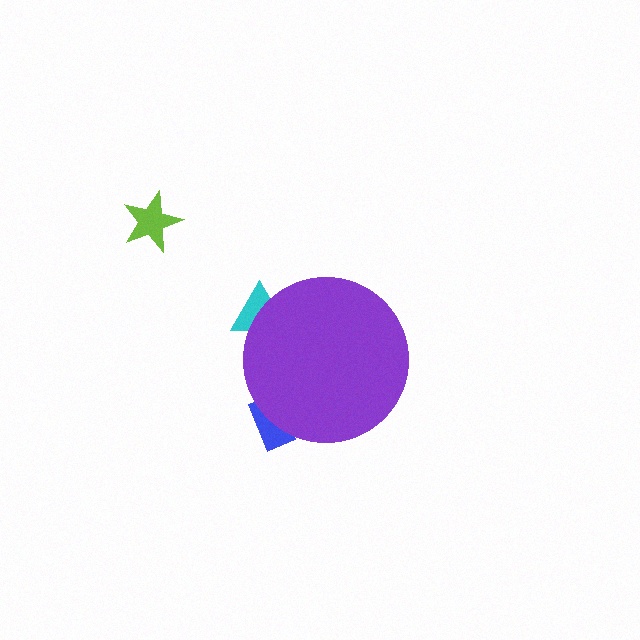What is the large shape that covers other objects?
A purple circle.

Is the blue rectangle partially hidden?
Yes, the blue rectangle is partially hidden behind the purple circle.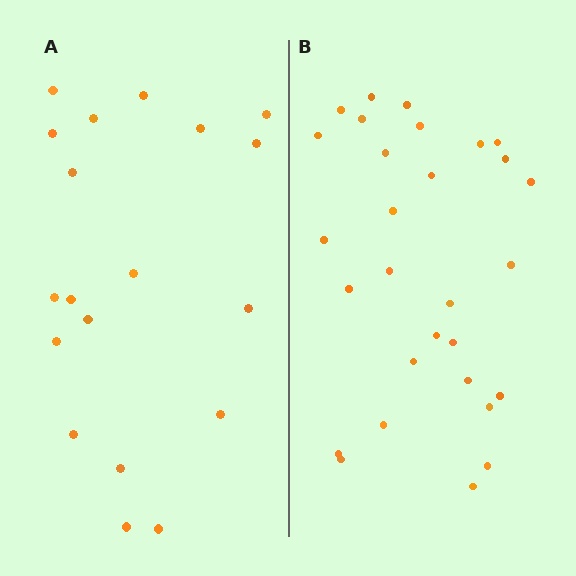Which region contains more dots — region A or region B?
Region B (the right region) has more dots.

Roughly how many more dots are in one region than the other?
Region B has roughly 10 or so more dots than region A.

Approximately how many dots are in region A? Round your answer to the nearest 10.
About 20 dots. (The exact count is 19, which rounds to 20.)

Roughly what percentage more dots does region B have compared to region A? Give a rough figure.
About 55% more.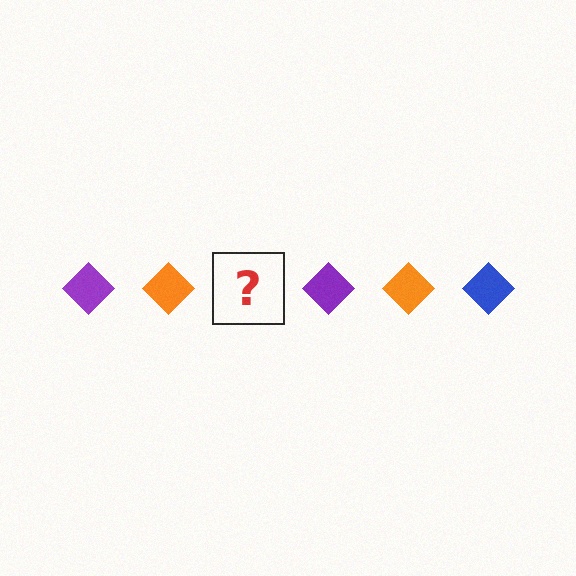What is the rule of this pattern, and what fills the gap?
The rule is that the pattern cycles through purple, orange, blue diamonds. The gap should be filled with a blue diamond.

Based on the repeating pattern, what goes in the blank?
The blank should be a blue diamond.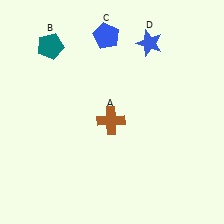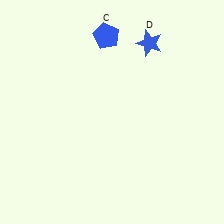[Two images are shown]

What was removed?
The brown cross (A), the teal pentagon (B) were removed in Image 2.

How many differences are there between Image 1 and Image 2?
There are 2 differences between the two images.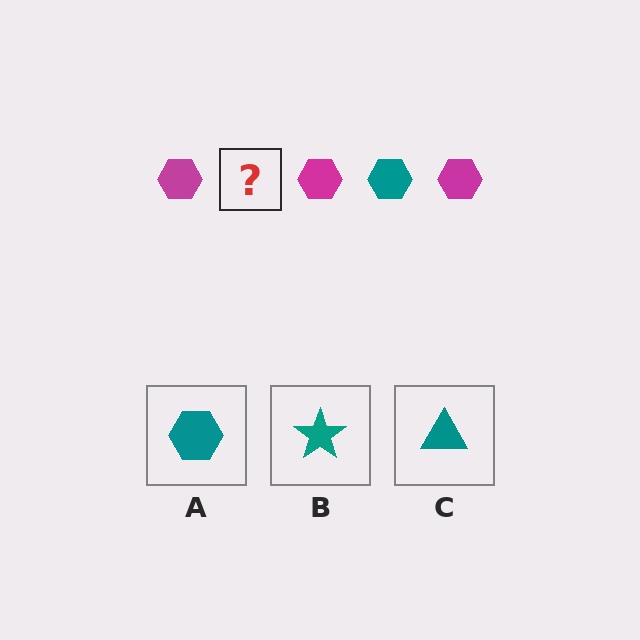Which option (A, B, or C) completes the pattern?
A.